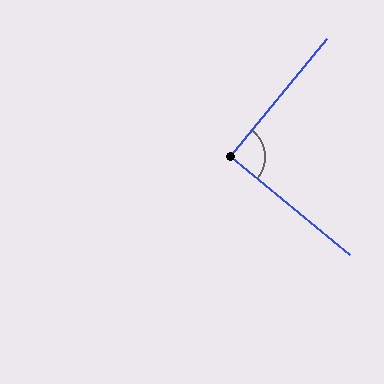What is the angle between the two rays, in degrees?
Approximately 90 degrees.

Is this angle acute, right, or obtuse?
It is approximately a right angle.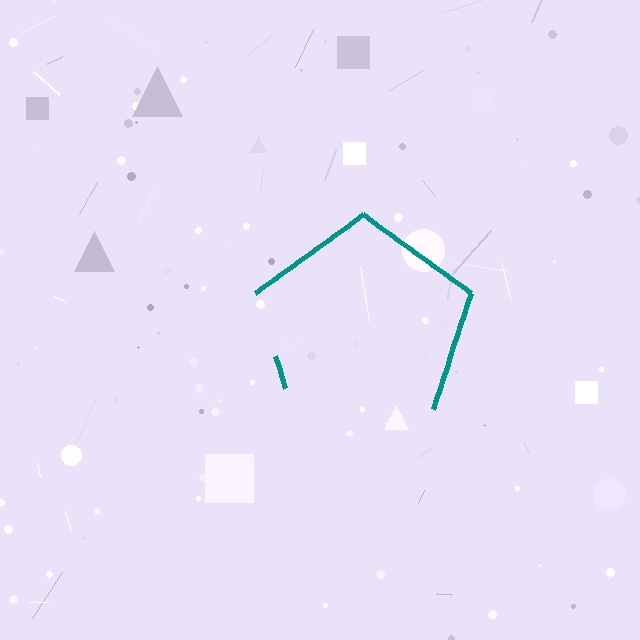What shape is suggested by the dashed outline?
The dashed outline suggests a pentagon.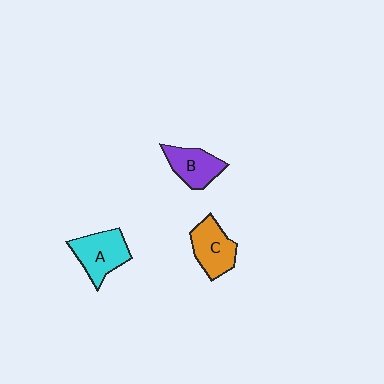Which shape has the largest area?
Shape A (cyan).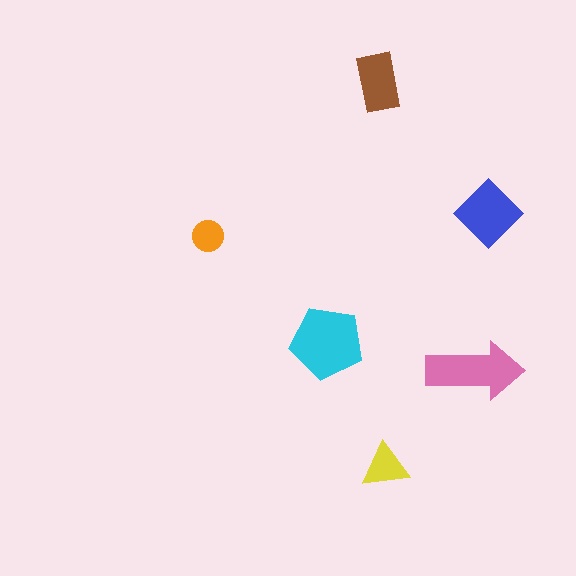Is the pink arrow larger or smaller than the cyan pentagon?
Smaller.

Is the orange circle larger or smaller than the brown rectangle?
Smaller.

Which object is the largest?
The cyan pentagon.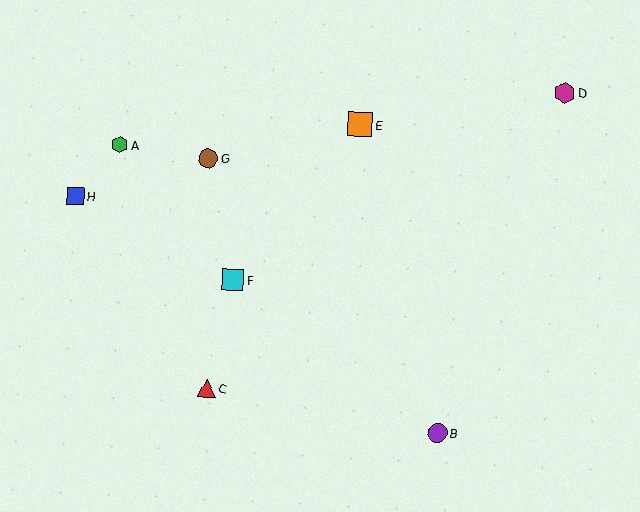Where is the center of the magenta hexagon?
The center of the magenta hexagon is at (565, 93).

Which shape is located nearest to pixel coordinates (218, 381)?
The red triangle (labeled C) at (207, 388) is nearest to that location.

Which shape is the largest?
The orange square (labeled E) is the largest.